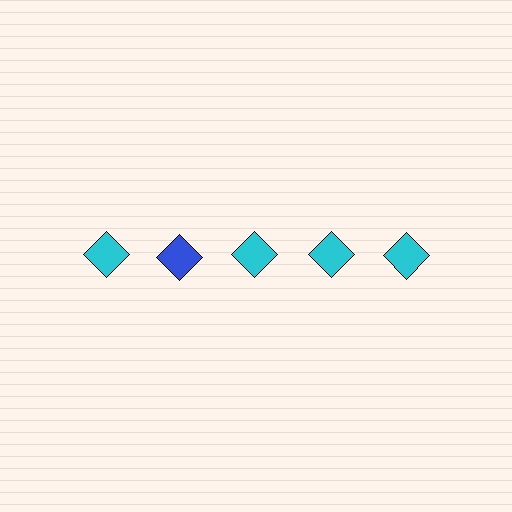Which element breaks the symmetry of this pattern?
The blue diamond in the top row, second from left column breaks the symmetry. All other shapes are cyan diamonds.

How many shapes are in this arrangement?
There are 5 shapes arranged in a grid pattern.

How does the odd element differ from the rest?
It has a different color: blue instead of cyan.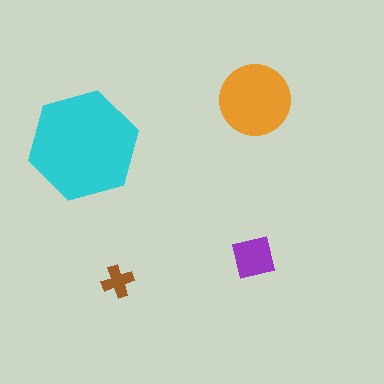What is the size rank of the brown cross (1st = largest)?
4th.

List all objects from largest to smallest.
The cyan hexagon, the orange circle, the purple square, the brown cross.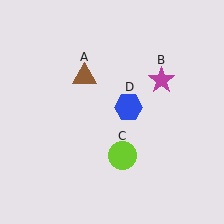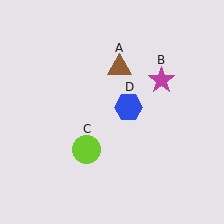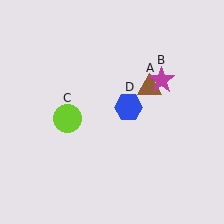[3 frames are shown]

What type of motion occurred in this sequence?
The brown triangle (object A), lime circle (object C) rotated clockwise around the center of the scene.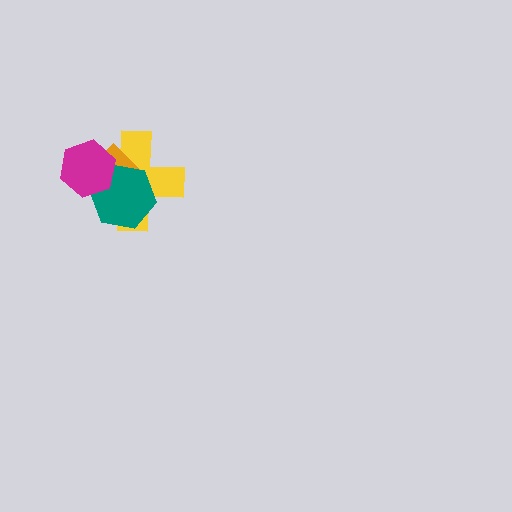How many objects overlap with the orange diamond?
3 objects overlap with the orange diamond.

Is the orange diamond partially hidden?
Yes, it is partially covered by another shape.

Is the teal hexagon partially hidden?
Yes, it is partially covered by another shape.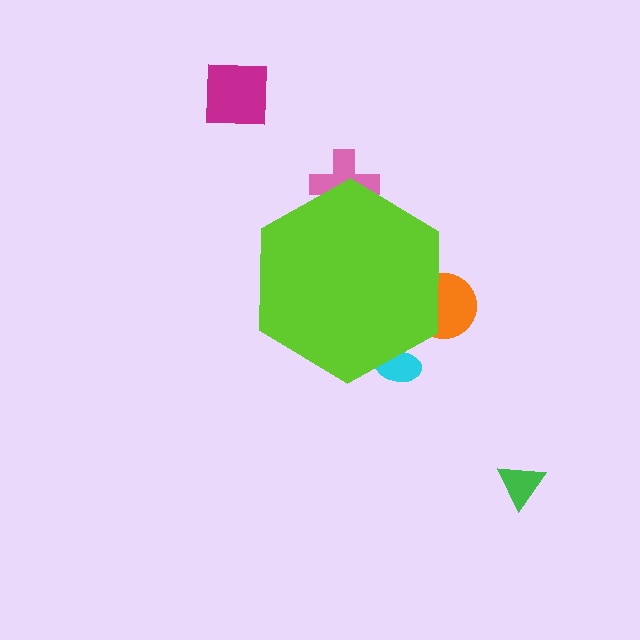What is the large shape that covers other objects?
A lime hexagon.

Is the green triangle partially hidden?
No, the green triangle is fully visible.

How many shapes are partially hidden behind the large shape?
3 shapes are partially hidden.